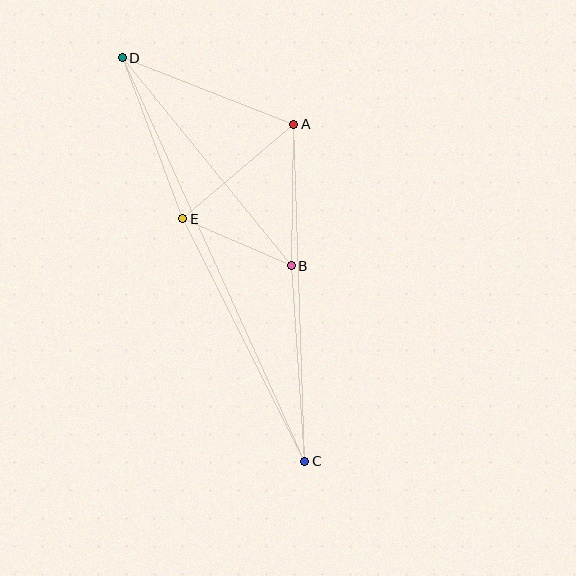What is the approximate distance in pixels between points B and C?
The distance between B and C is approximately 196 pixels.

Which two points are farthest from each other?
Points C and D are farthest from each other.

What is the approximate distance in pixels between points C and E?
The distance between C and E is approximately 271 pixels.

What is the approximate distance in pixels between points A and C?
The distance between A and C is approximately 337 pixels.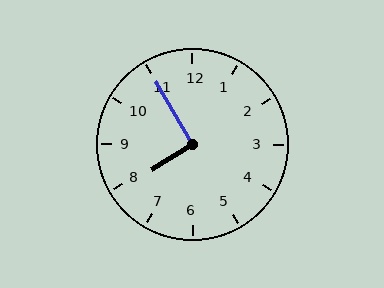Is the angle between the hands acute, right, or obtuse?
It is right.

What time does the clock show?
7:55.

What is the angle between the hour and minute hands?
Approximately 92 degrees.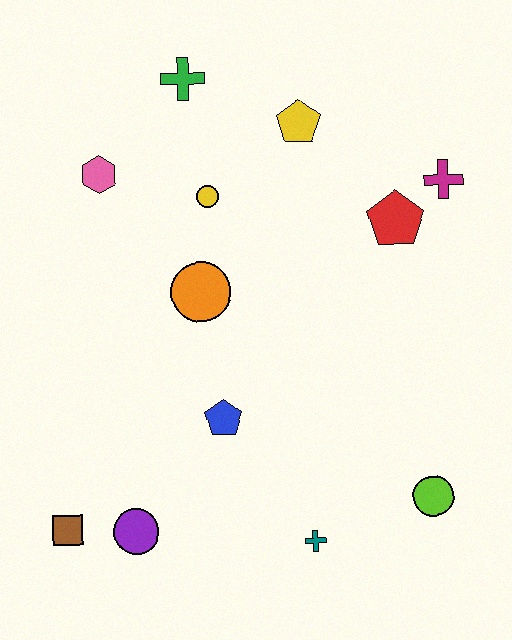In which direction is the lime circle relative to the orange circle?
The lime circle is to the right of the orange circle.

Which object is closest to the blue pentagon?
The orange circle is closest to the blue pentagon.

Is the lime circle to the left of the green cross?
No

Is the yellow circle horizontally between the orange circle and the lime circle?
Yes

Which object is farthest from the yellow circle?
The lime circle is farthest from the yellow circle.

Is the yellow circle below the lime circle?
No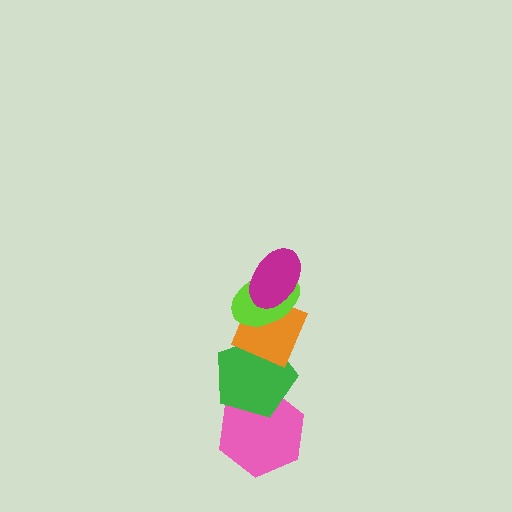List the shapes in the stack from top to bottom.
From top to bottom: the magenta ellipse, the lime ellipse, the orange diamond, the green pentagon, the pink hexagon.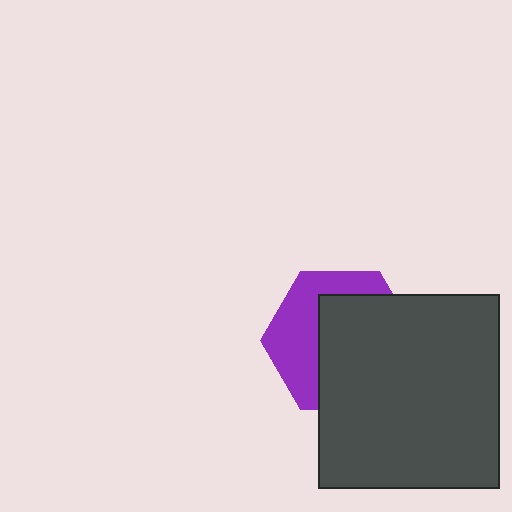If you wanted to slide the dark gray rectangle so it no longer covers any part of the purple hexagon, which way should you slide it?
Slide it toward the lower-right — that is the most direct way to separate the two shapes.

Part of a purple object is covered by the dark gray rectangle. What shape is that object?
It is a hexagon.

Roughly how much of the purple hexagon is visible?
A small part of it is visible (roughly 40%).